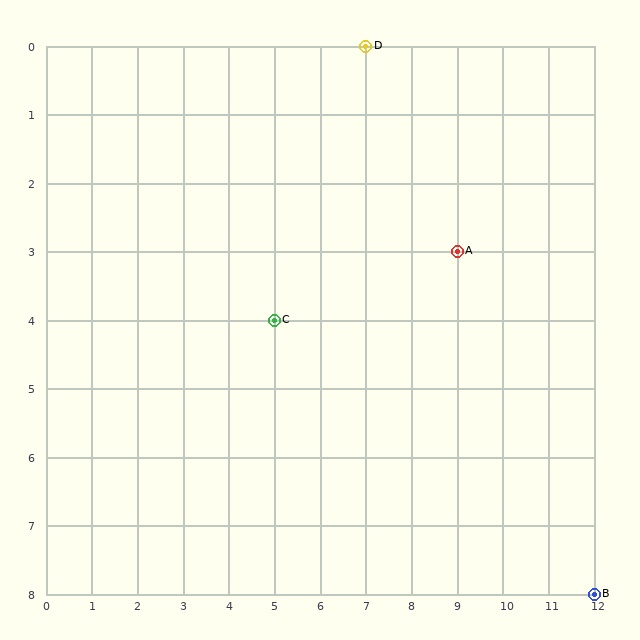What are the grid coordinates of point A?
Point A is at grid coordinates (9, 3).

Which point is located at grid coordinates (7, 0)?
Point D is at (7, 0).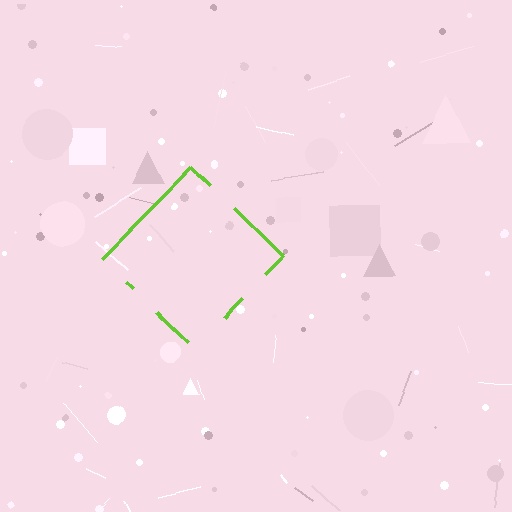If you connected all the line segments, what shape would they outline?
They would outline a diamond.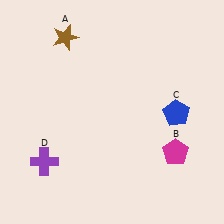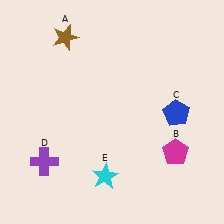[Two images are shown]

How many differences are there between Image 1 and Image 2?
There is 1 difference between the two images.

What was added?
A cyan star (E) was added in Image 2.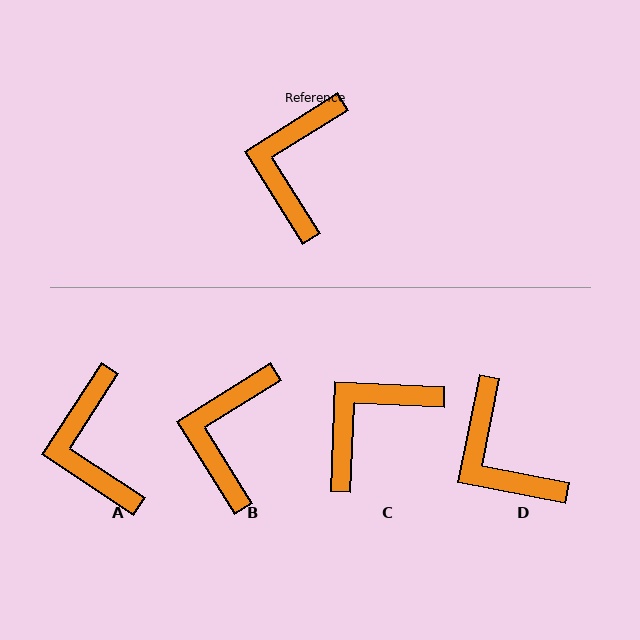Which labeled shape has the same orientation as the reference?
B.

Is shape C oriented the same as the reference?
No, it is off by about 34 degrees.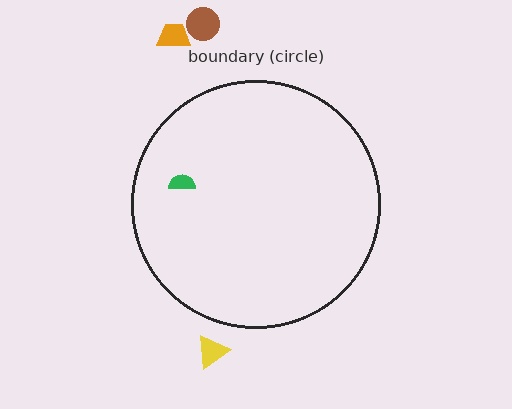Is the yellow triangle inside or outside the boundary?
Outside.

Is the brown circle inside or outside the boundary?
Outside.